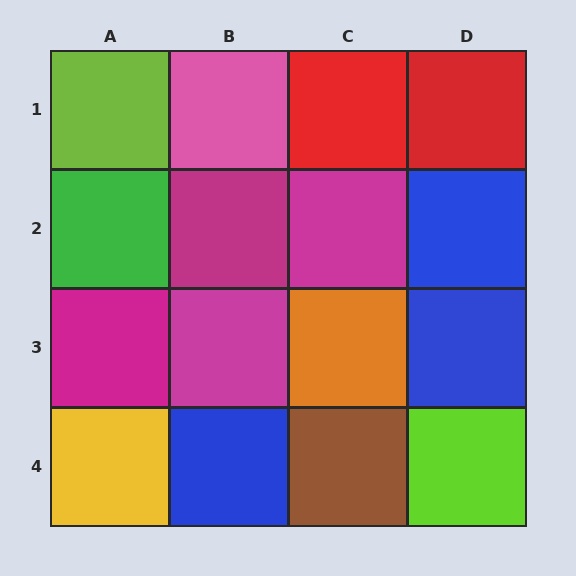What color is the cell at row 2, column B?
Magenta.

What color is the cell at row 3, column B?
Magenta.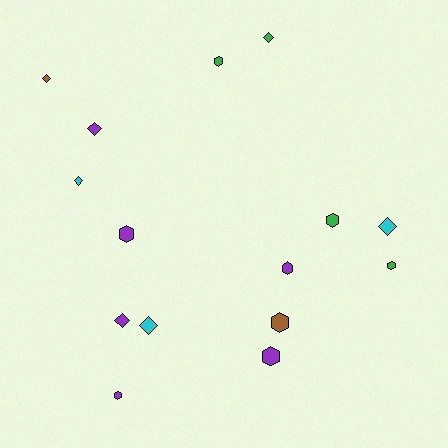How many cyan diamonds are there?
There are 3 cyan diamonds.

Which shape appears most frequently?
Hexagon, with 8 objects.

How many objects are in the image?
There are 15 objects.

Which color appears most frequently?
Purple, with 6 objects.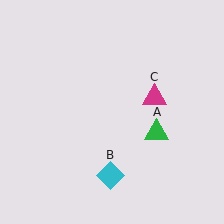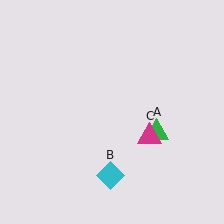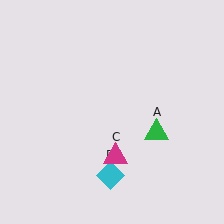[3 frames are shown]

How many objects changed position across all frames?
1 object changed position: magenta triangle (object C).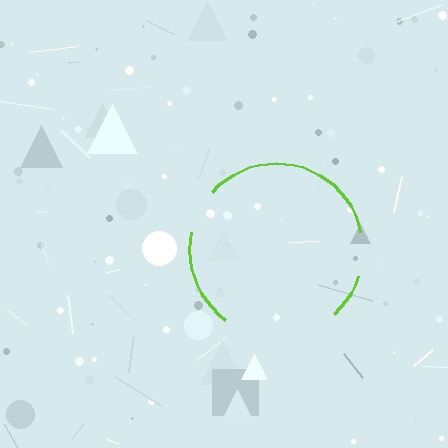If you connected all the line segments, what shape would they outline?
They would outline a circle.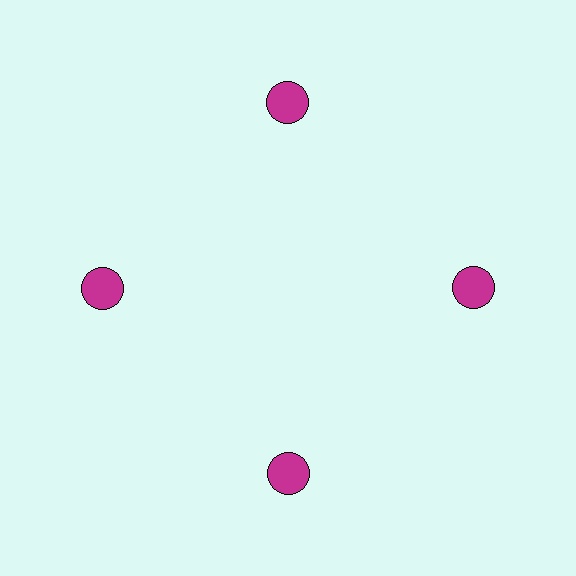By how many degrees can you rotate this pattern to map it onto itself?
The pattern maps onto itself every 90 degrees of rotation.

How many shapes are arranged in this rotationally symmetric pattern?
There are 4 shapes, arranged in 4 groups of 1.